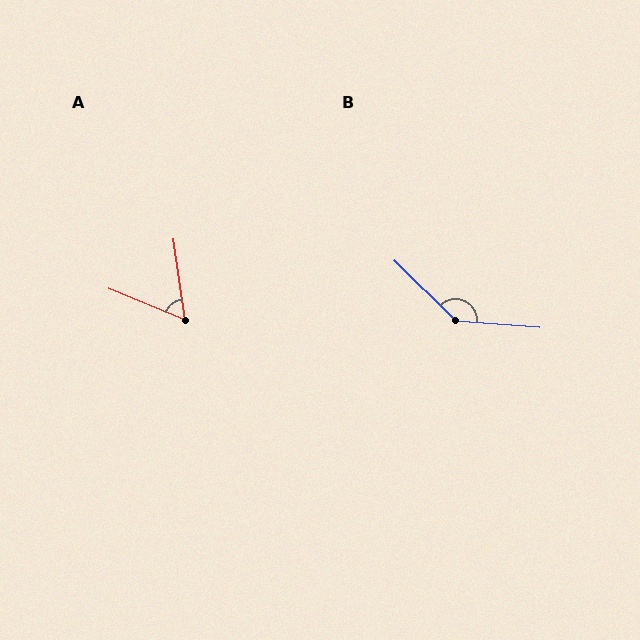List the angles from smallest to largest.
A (60°), B (140°).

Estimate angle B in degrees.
Approximately 140 degrees.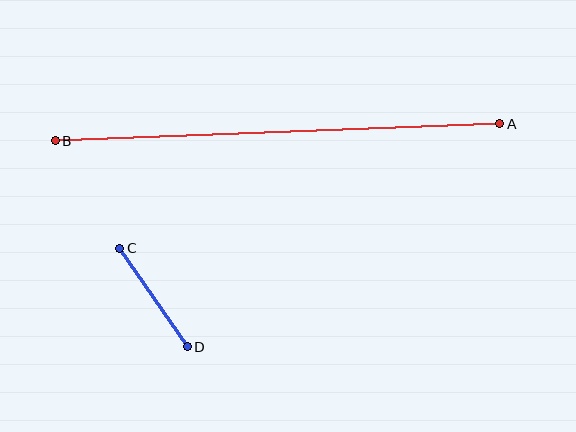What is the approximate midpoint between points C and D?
The midpoint is at approximately (153, 298) pixels.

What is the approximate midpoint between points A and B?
The midpoint is at approximately (277, 132) pixels.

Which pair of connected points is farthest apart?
Points A and B are farthest apart.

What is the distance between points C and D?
The distance is approximately 119 pixels.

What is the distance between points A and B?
The distance is approximately 445 pixels.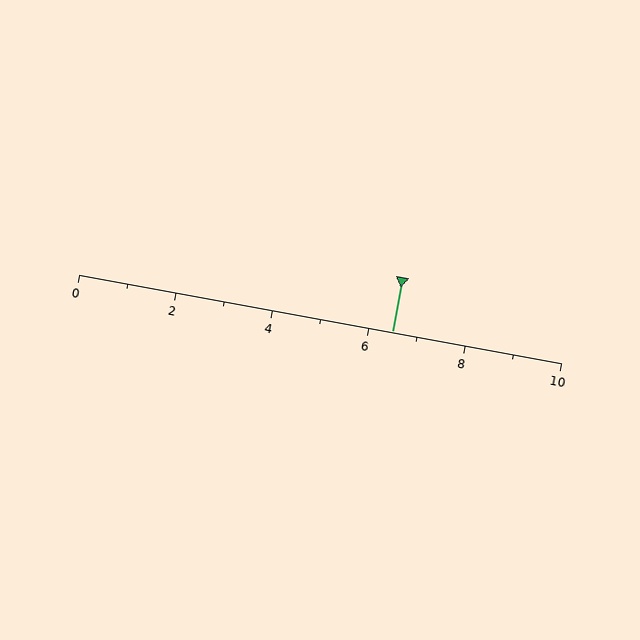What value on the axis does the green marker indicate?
The marker indicates approximately 6.5.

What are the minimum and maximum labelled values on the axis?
The axis runs from 0 to 10.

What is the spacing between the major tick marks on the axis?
The major ticks are spaced 2 apart.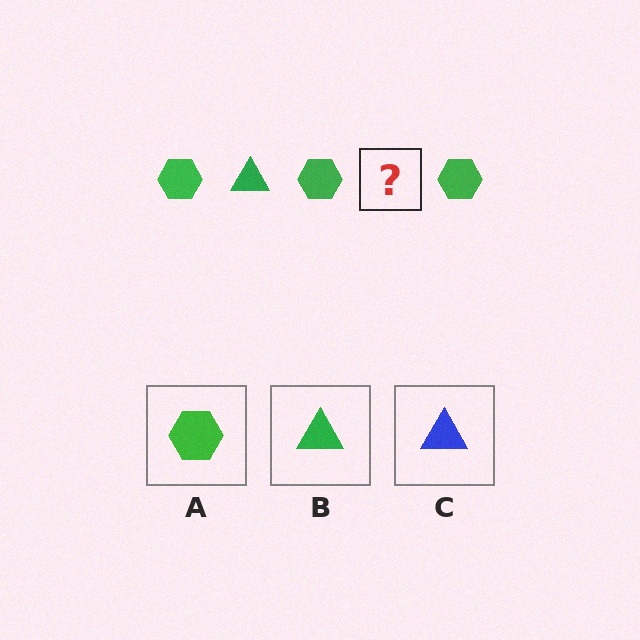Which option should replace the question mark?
Option B.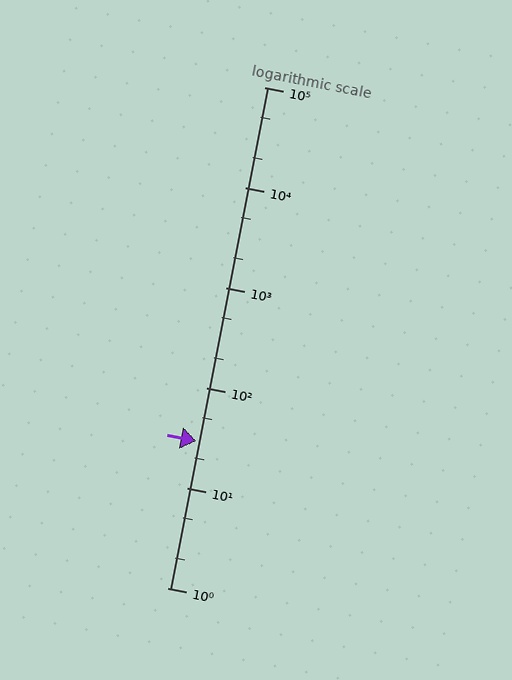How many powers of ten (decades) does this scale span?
The scale spans 5 decades, from 1 to 100000.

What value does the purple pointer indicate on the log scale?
The pointer indicates approximately 29.